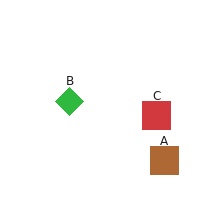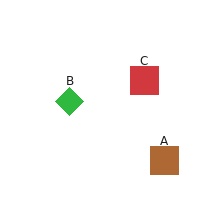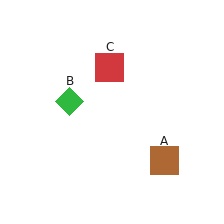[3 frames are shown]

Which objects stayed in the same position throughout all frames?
Brown square (object A) and green diamond (object B) remained stationary.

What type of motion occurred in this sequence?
The red square (object C) rotated counterclockwise around the center of the scene.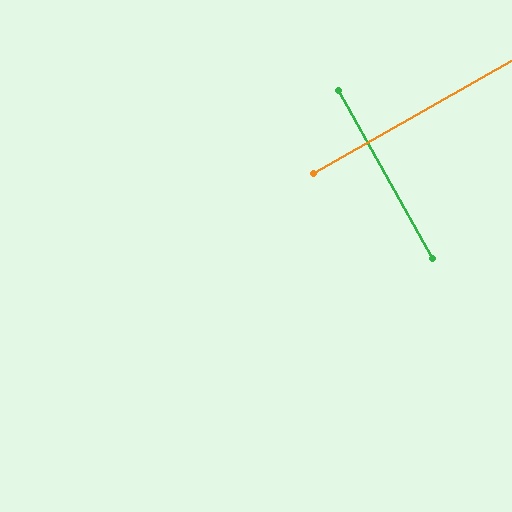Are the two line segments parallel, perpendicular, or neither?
Perpendicular — they meet at approximately 90°.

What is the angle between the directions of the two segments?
Approximately 90 degrees.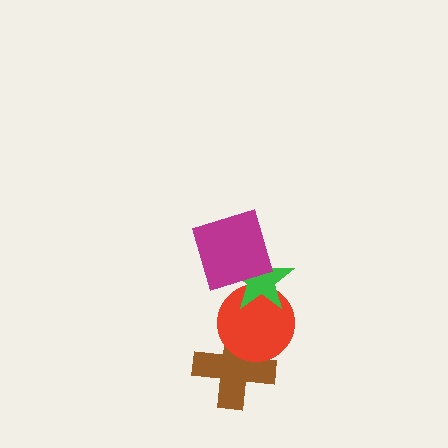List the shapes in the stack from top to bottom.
From top to bottom: the magenta square, the green star, the red circle, the brown cross.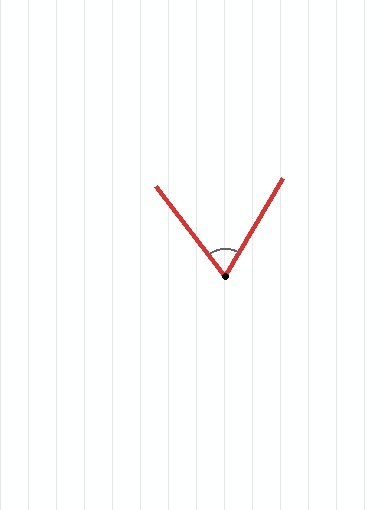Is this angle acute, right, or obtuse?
It is acute.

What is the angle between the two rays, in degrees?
Approximately 68 degrees.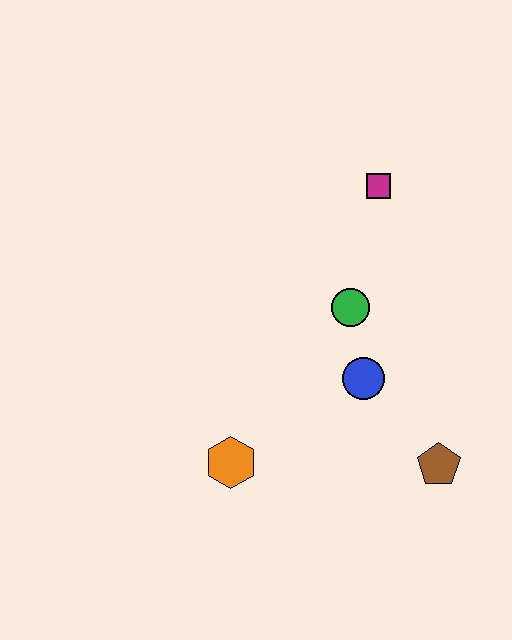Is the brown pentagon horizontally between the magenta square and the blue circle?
No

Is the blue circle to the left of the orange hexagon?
No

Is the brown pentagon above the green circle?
No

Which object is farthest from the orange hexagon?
The magenta square is farthest from the orange hexagon.